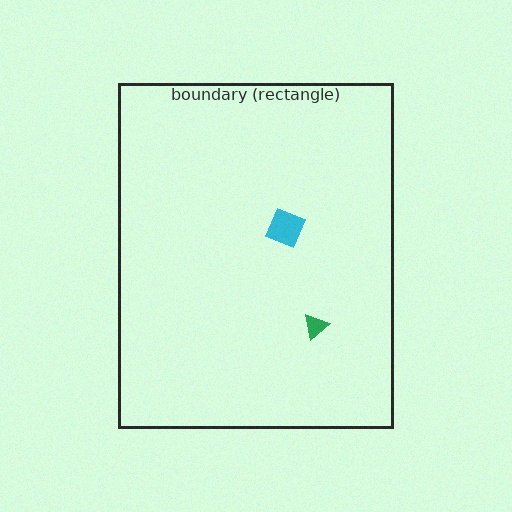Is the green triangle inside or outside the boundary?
Inside.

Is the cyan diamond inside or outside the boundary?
Inside.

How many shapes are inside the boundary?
2 inside, 0 outside.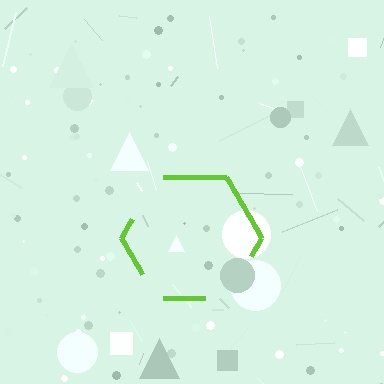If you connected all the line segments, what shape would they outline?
They would outline a hexagon.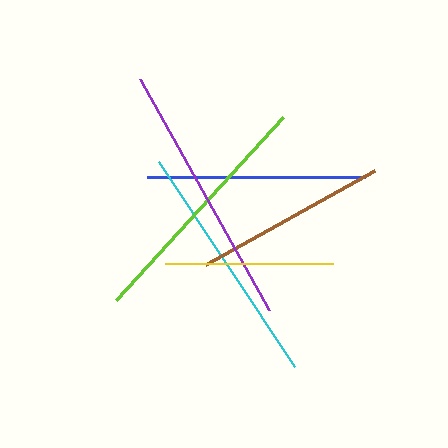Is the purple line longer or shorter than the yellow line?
The purple line is longer than the yellow line.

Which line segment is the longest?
The purple line is the longest at approximately 265 pixels.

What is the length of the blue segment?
The blue segment is approximately 218 pixels long.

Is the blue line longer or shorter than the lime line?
The lime line is longer than the blue line.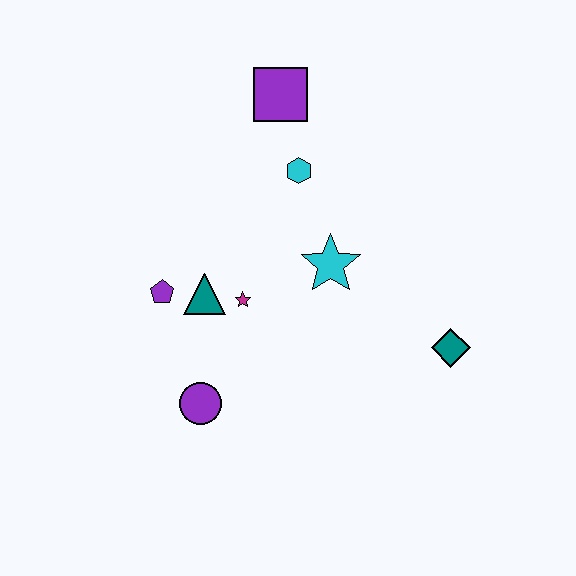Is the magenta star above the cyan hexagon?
No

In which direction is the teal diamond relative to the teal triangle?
The teal diamond is to the right of the teal triangle.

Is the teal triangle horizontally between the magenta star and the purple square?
No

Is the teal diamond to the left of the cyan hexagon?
No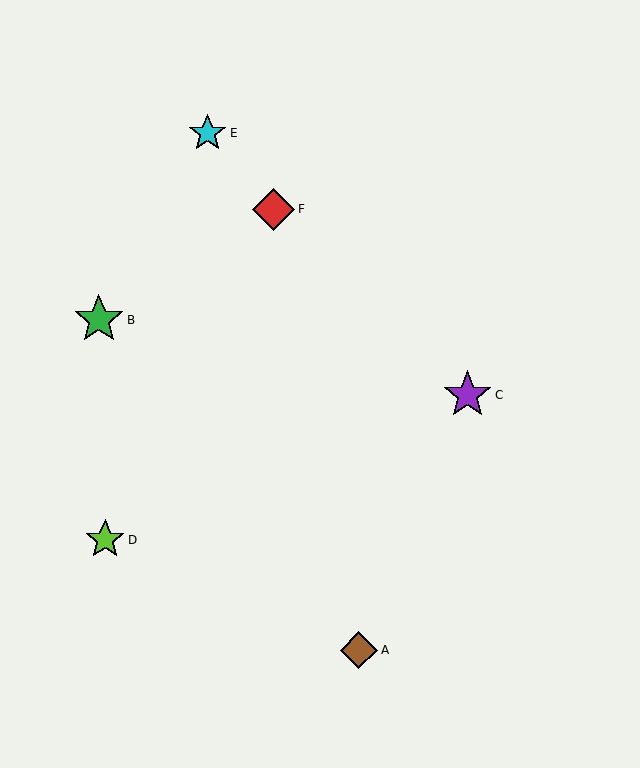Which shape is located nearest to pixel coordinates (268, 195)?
The red diamond (labeled F) at (274, 209) is nearest to that location.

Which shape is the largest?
The green star (labeled B) is the largest.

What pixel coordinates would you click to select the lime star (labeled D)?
Click at (105, 540) to select the lime star D.